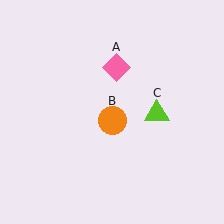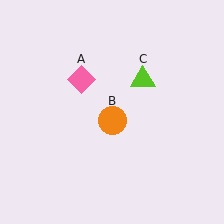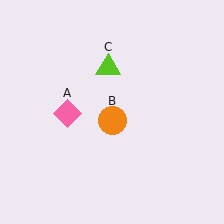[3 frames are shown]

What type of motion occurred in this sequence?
The pink diamond (object A), lime triangle (object C) rotated counterclockwise around the center of the scene.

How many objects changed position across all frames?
2 objects changed position: pink diamond (object A), lime triangle (object C).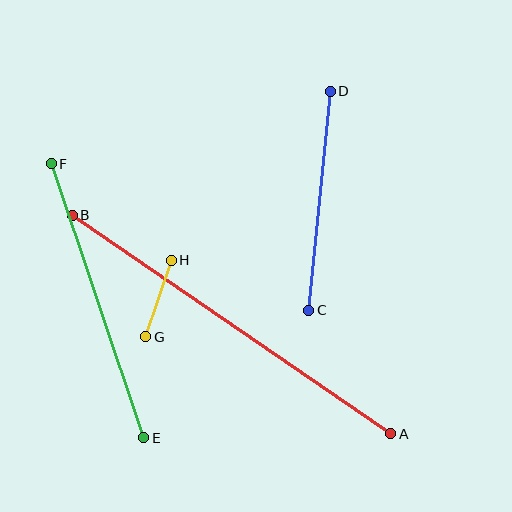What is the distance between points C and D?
The distance is approximately 220 pixels.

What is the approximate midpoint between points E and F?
The midpoint is at approximately (98, 301) pixels.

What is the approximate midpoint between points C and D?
The midpoint is at approximately (319, 201) pixels.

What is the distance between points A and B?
The distance is approximately 386 pixels.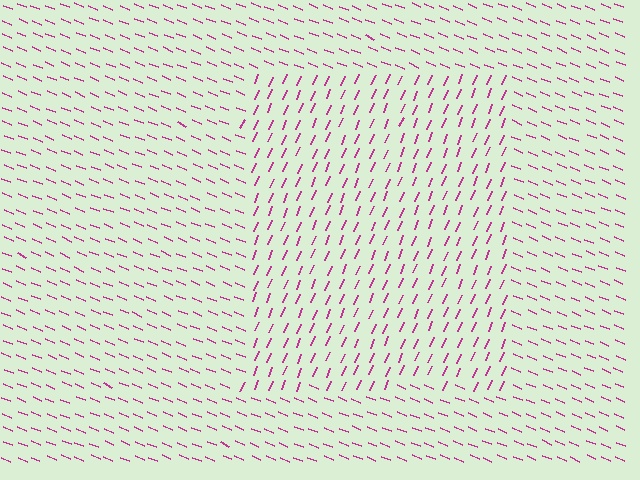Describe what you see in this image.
The image is filled with small magenta line segments. A rectangle region in the image has lines oriented differently from the surrounding lines, creating a visible texture boundary.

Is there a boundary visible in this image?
Yes, there is a texture boundary formed by a change in line orientation.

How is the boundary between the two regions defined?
The boundary is defined purely by a change in line orientation (approximately 90 degrees difference). All lines are the same color and thickness.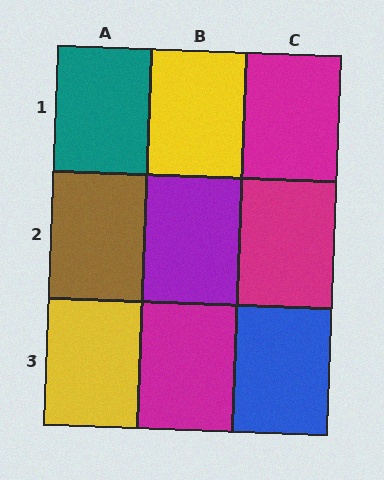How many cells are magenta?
3 cells are magenta.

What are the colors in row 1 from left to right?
Teal, yellow, magenta.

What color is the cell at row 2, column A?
Brown.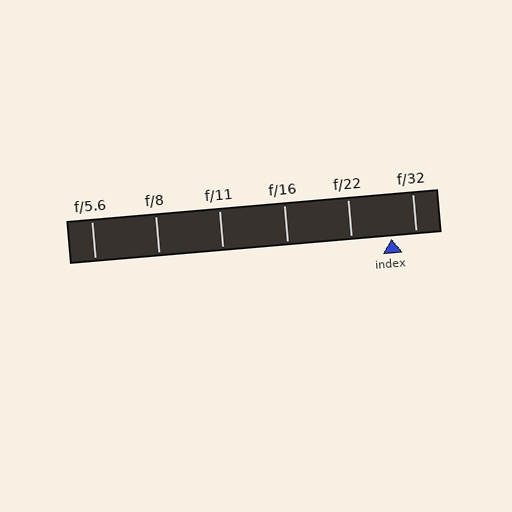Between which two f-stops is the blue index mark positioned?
The index mark is between f/22 and f/32.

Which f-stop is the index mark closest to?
The index mark is closest to f/32.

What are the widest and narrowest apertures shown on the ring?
The widest aperture shown is f/5.6 and the narrowest is f/32.